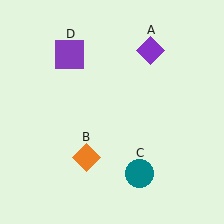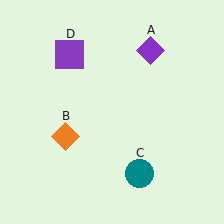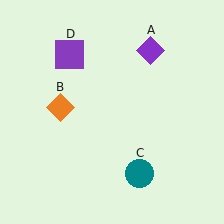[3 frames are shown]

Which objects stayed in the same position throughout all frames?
Purple diamond (object A) and teal circle (object C) and purple square (object D) remained stationary.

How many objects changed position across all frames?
1 object changed position: orange diamond (object B).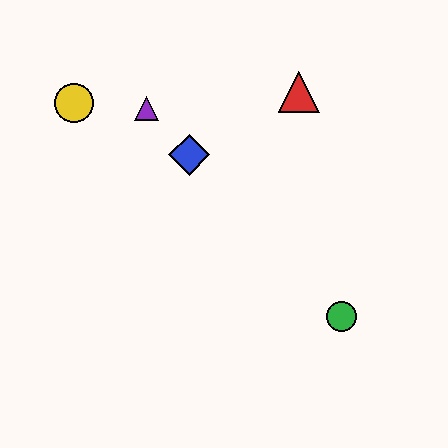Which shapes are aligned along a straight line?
The blue diamond, the green circle, the purple triangle are aligned along a straight line.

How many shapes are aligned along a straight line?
3 shapes (the blue diamond, the green circle, the purple triangle) are aligned along a straight line.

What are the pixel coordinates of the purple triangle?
The purple triangle is at (146, 109).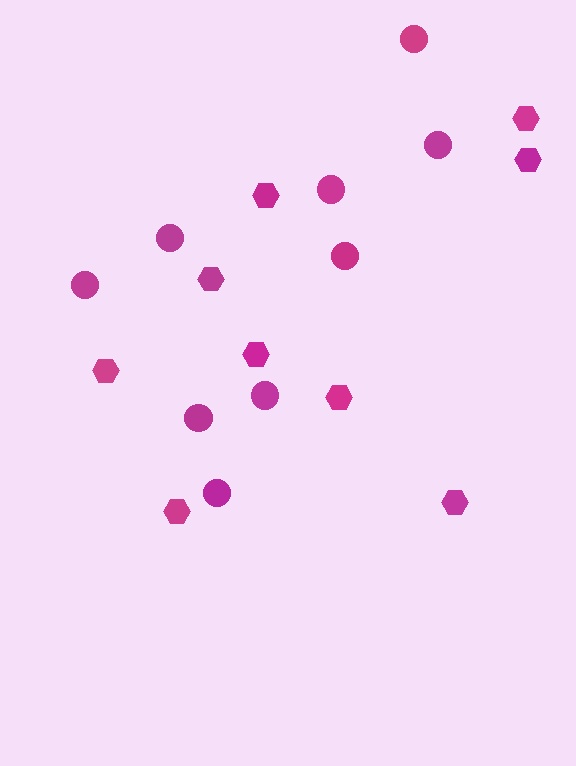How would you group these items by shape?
There are 2 groups: one group of circles (9) and one group of hexagons (9).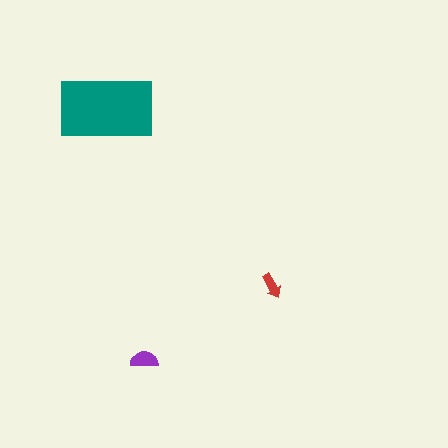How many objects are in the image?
There are 3 objects in the image.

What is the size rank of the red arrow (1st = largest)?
3rd.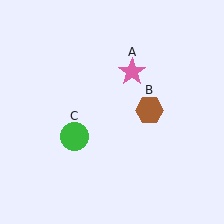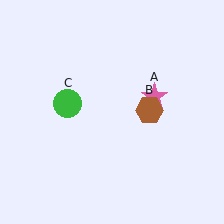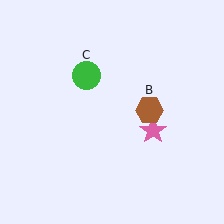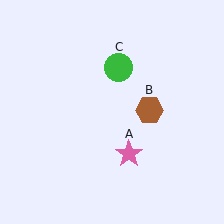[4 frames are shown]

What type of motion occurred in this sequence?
The pink star (object A), green circle (object C) rotated clockwise around the center of the scene.